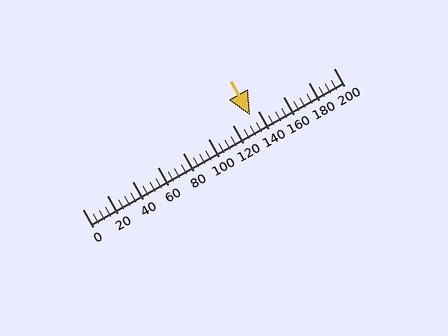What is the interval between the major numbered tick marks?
The major tick marks are spaced 20 units apart.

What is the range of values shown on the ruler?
The ruler shows values from 0 to 200.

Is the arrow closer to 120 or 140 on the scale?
The arrow is closer to 140.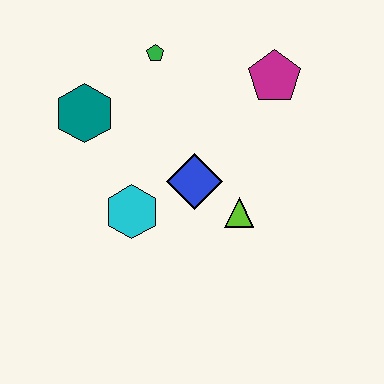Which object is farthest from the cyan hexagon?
The magenta pentagon is farthest from the cyan hexagon.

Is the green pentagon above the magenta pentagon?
Yes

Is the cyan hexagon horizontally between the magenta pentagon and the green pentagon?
No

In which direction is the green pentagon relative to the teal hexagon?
The green pentagon is to the right of the teal hexagon.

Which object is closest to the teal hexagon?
The green pentagon is closest to the teal hexagon.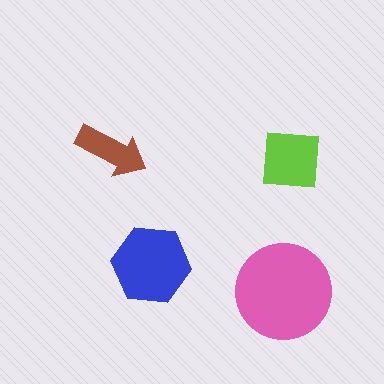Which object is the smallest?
The brown arrow.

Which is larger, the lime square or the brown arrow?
The lime square.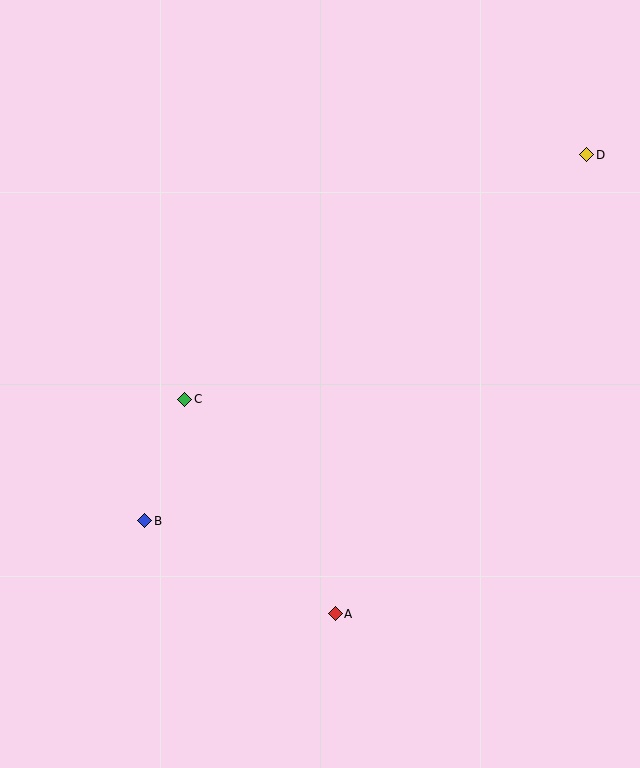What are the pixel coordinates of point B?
Point B is at (145, 521).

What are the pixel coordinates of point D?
Point D is at (587, 155).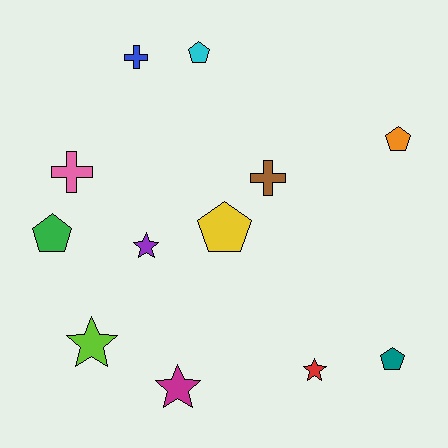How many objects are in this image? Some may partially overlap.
There are 12 objects.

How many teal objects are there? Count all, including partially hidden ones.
There is 1 teal object.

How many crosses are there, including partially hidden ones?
There are 3 crosses.